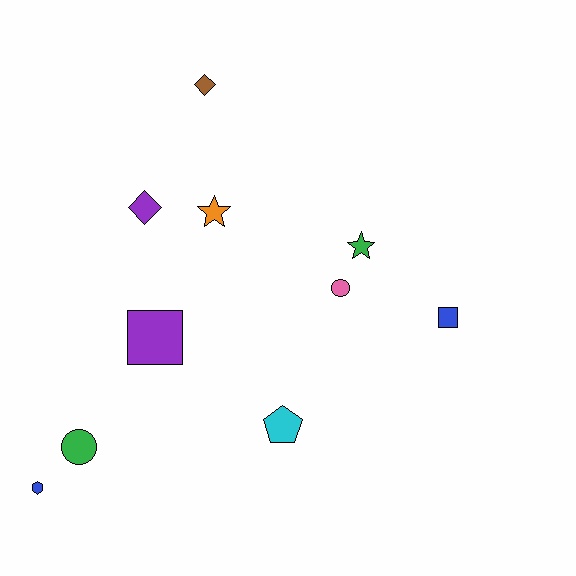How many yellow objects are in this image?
There are no yellow objects.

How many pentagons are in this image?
There is 1 pentagon.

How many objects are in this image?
There are 10 objects.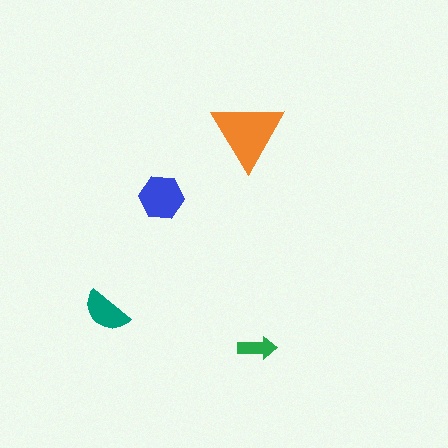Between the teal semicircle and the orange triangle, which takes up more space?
The orange triangle.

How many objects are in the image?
There are 4 objects in the image.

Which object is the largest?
The orange triangle.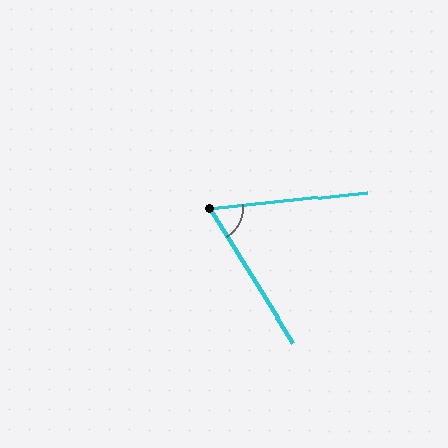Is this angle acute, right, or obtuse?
It is acute.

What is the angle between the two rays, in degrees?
Approximately 64 degrees.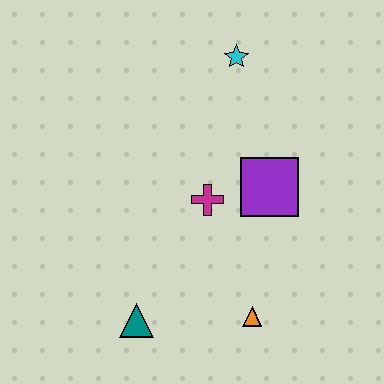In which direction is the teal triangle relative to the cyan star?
The teal triangle is below the cyan star.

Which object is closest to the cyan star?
The purple square is closest to the cyan star.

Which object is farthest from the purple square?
The teal triangle is farthest from the purple square.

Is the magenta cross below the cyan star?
Yes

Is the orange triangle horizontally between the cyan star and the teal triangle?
No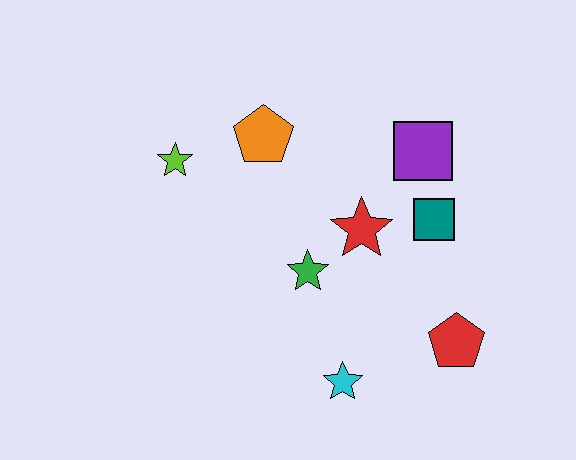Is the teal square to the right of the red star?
Yes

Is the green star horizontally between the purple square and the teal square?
No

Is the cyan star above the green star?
No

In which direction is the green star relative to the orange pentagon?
The green star is below the orange pentagon.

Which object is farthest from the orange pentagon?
The red pentagon is farthest from the orange pentagon.